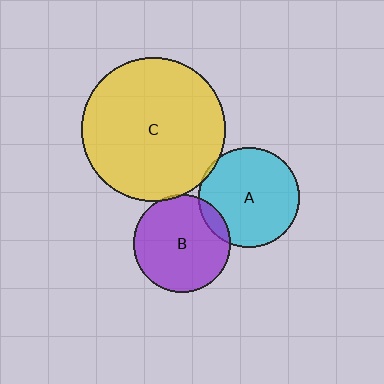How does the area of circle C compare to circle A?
Approximately 2.1 times.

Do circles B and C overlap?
Yes.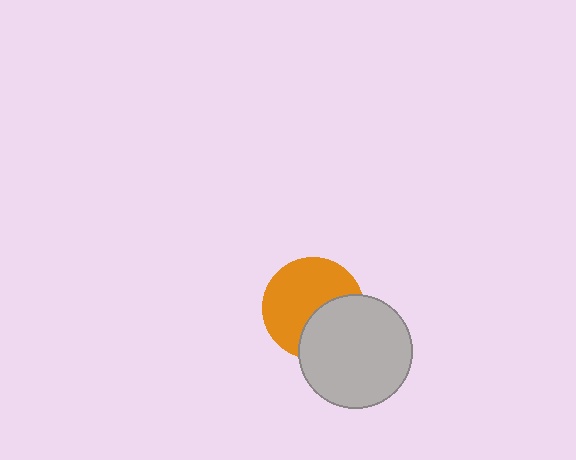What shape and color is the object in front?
The object in front is a light gray circle.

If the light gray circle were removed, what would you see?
You would see the complete orange circle.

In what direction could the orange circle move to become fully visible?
The orange circle could move toward the upper-left. That would shift it out from behind the light gray circle entirely.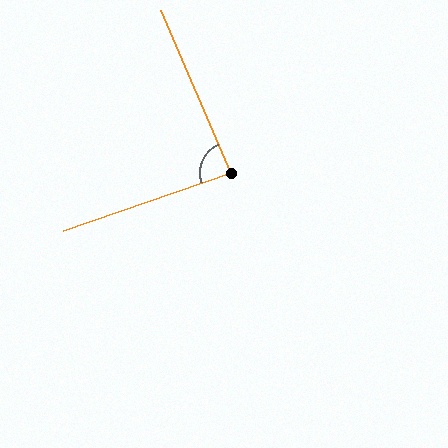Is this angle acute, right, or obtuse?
It is approximately a right angle.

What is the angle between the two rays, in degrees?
Approximately 86 degrees.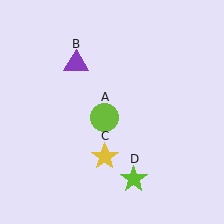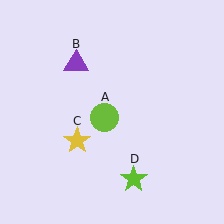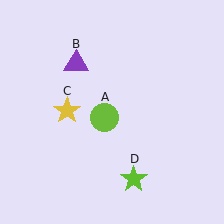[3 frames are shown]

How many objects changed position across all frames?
1 object changed position: yellow star (object C).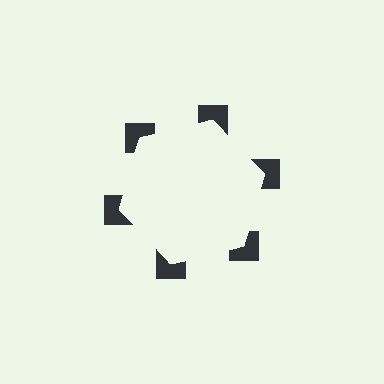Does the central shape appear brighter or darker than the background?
It typically appears slightly brighter than the background, even though no actual brightness change is drawn.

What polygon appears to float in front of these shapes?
An illusory hexagon — its edges are inferred from the aligned wedge cuts in the notched squares, not physically drawn.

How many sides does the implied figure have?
6 sides.